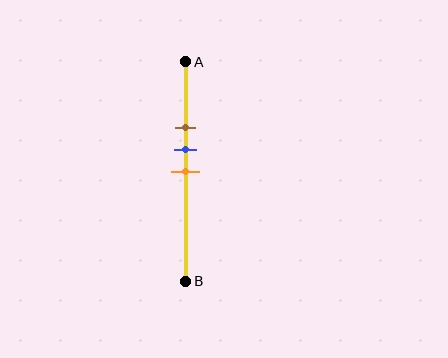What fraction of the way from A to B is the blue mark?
The blue mark is approximately 40% (0.4) of the way from A to B.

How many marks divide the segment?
There are 3 marks dividing the segment.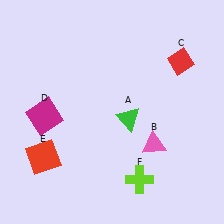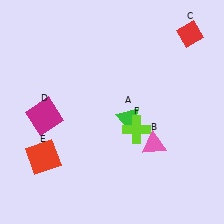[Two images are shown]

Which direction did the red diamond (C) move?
The red diamond (C) moved up.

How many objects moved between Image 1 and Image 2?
2 objects moved between the two images.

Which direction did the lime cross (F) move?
The lime cross (F) moved up.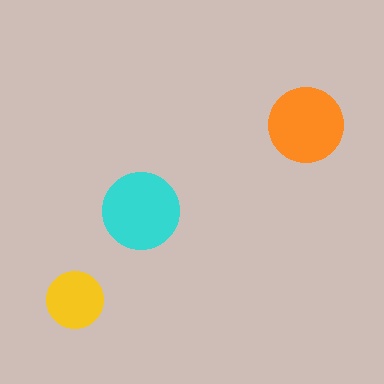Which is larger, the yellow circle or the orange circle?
The orange one.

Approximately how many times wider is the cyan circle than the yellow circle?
About 1.5 times wider.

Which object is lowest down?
The yellow circle is bottommost.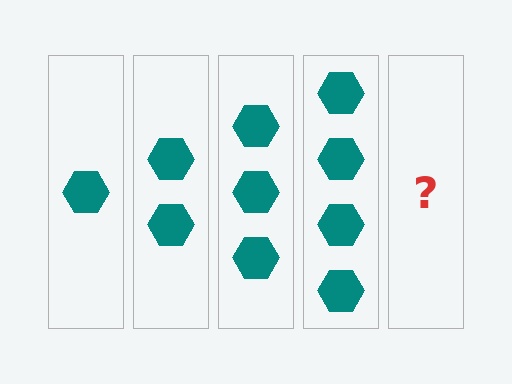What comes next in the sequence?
The next element should be 5 hexagons.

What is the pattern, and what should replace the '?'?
The pattern is that each step adds one more hexagon. The '?' should be 5 hexagons.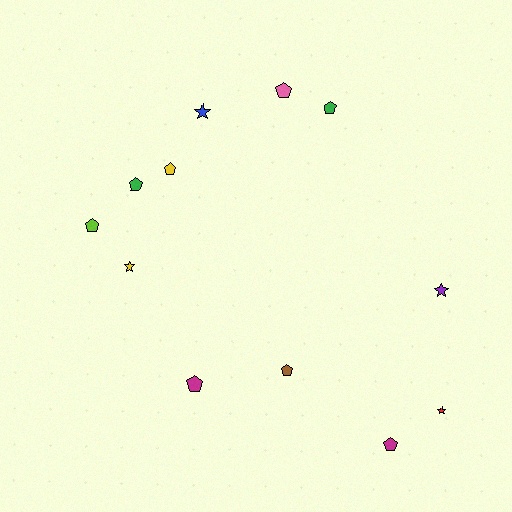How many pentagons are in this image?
There are 8 pentagons.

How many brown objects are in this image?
There is 1 brown object.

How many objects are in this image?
There are 12 objects.